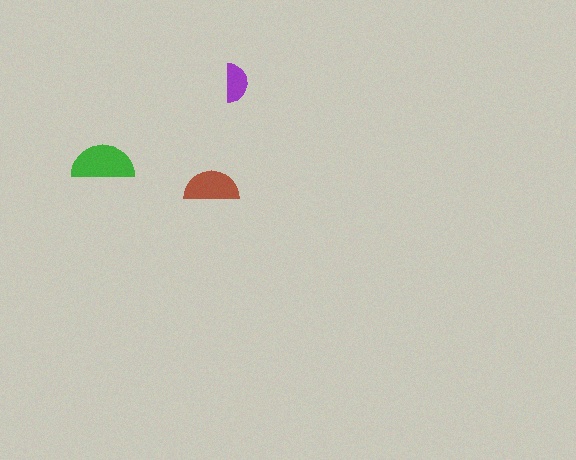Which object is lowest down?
The brown semicircle is bottommost.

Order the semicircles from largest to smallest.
the green one, the brown one, the purple one.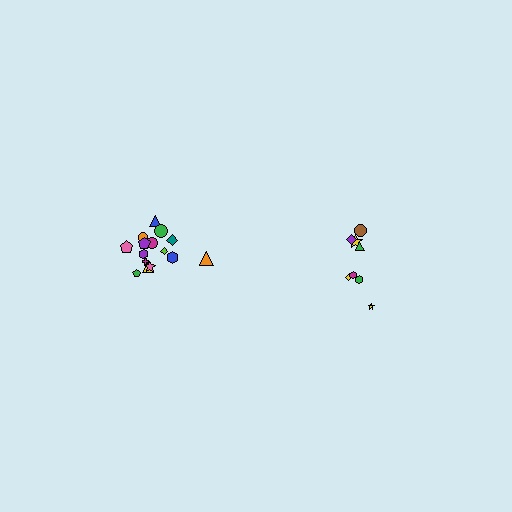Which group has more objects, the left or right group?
The left group.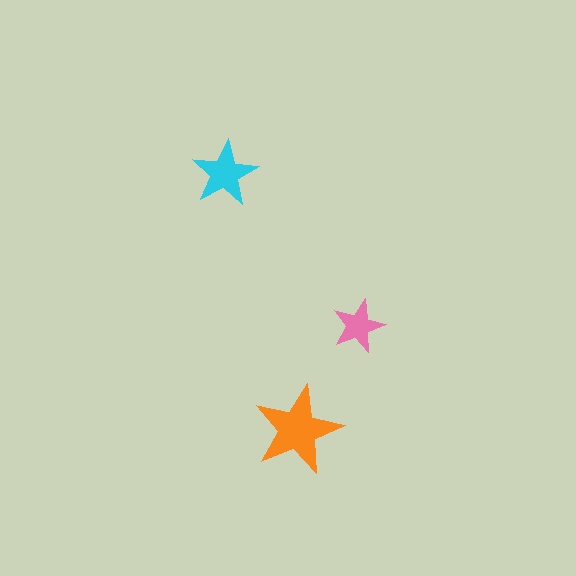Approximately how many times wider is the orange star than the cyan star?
About 1.5 times wider.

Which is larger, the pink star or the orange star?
The orange one.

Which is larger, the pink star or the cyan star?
The cyan one.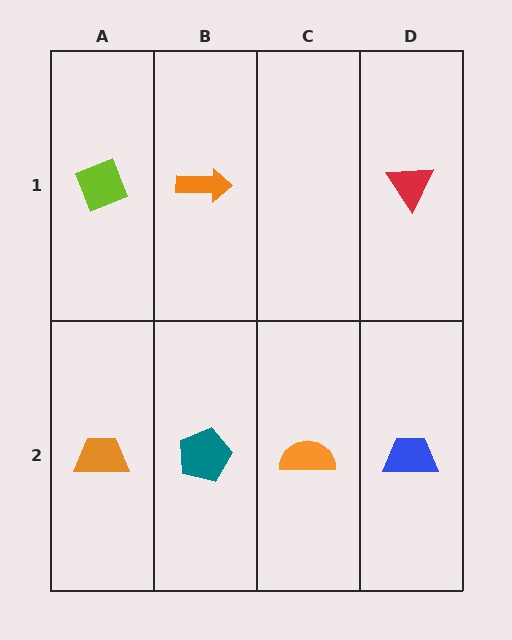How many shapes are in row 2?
4 shapes.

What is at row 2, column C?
An orange semicircle.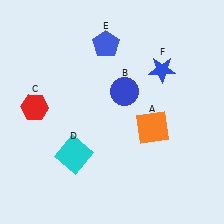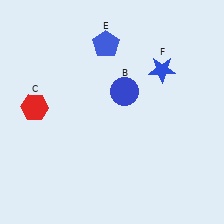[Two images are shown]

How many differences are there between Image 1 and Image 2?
There are 2 differences between the two images.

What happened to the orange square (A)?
The orange square (A) was removed in Image 2. It was in the bottom-right area of Image 1.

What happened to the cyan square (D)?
The cyan square (D) was removed in Image 2. It was in the bottom-left area of Image 1.